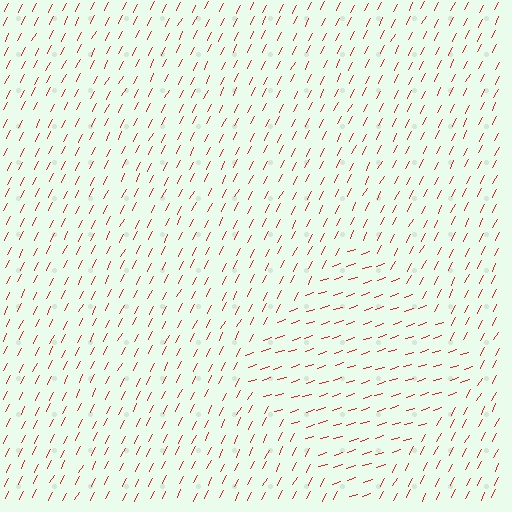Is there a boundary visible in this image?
Yes, there is a texture boundary formed by a change in line orientation.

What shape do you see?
I see a diamond.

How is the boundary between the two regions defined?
The boundary is defined purely by a change in line orientation (approximately 45 degrees difference). All lines are the same color and thickness.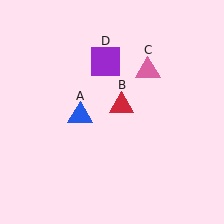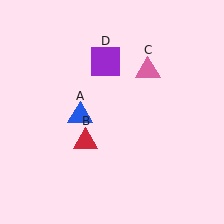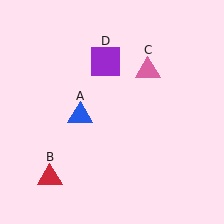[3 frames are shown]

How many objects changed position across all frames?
1 object changed position: red triangle (object B).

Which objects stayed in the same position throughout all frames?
Blue triangle (object A) and pink triangle (object C) and purple square (object D) remained stationary.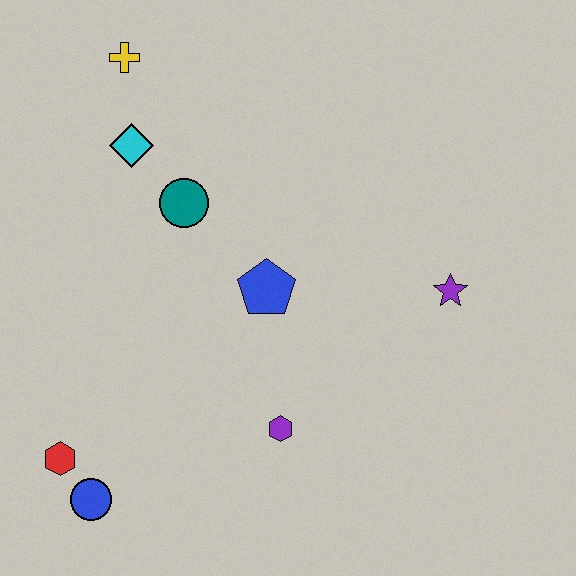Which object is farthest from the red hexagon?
The purple star is farthest from the red hexagon.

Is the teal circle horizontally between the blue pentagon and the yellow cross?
Yes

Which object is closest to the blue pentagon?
The teal circle is closest to the blue pentagon.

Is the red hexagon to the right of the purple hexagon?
No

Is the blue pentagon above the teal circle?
No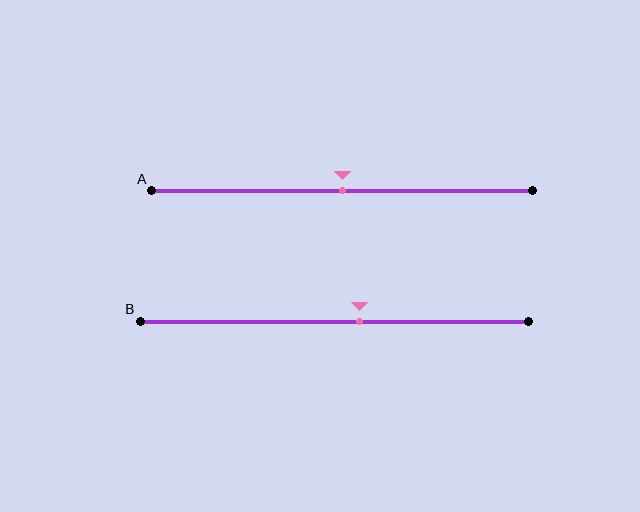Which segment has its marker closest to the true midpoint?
Segment A has its marker closest to the true midpoint.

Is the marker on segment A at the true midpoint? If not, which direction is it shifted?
Yes, the marker on segment A is at the true midpoint.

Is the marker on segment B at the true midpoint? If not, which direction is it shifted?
No, the marker on segment B is shifted to the right by about 6% of the segment length.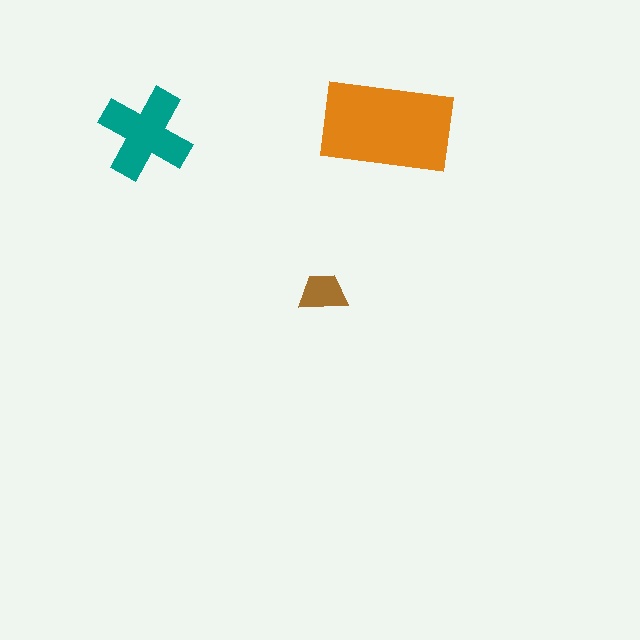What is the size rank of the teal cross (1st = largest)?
2nd.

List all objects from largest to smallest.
The orange rectangle, the teal cross, the brown trapezoid.